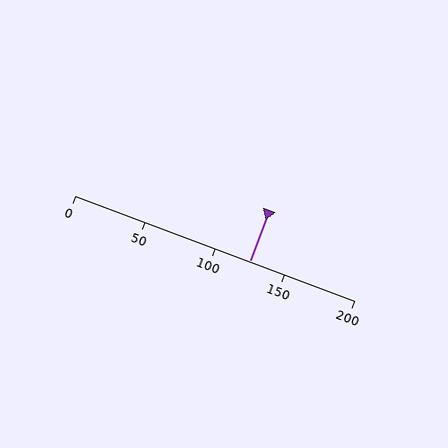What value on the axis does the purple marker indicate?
The marker indicates approximately 125.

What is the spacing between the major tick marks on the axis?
The major ticks are spaced 50 apart.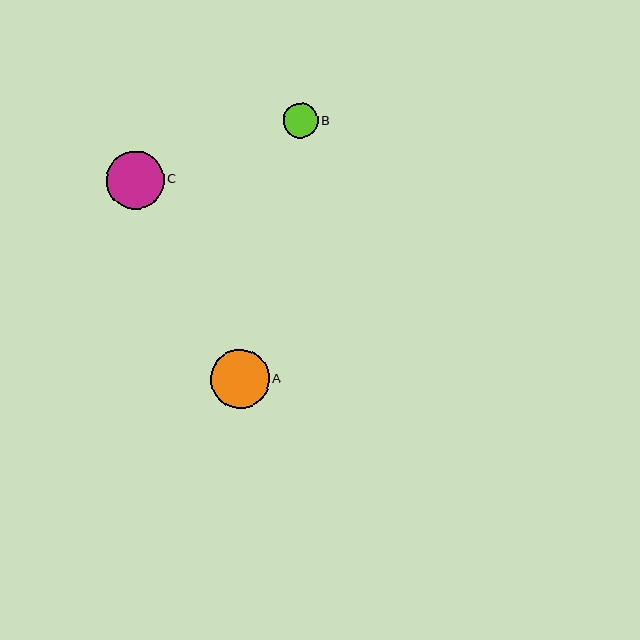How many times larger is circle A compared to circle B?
Circle A is approximately 1.7 times the size of circle B.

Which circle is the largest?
Circle A is the largest with a size of approximately 59 pixels.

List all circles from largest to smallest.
From largest to smallest: A, C, B.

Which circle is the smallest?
Circle B is the smallest with a size of approximately 35 pixels.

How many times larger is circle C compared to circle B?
Circle C is approximately 1.7 times the size of circle B.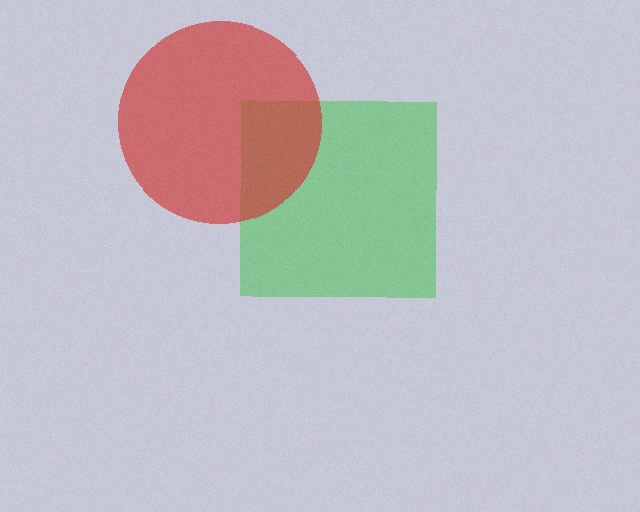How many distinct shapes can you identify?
There are 2 distinct shapes: a green square, a red circle.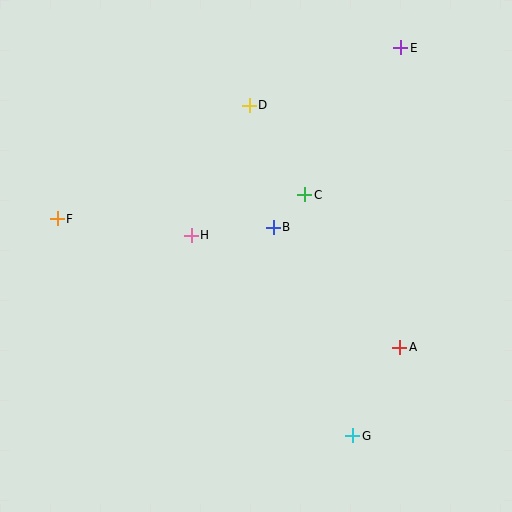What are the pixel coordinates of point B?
Point B is at (273, 227).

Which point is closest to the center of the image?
Point B at (273, 227) is closest to the center.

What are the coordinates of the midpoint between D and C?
The midpoint between D and C is at (277, 150).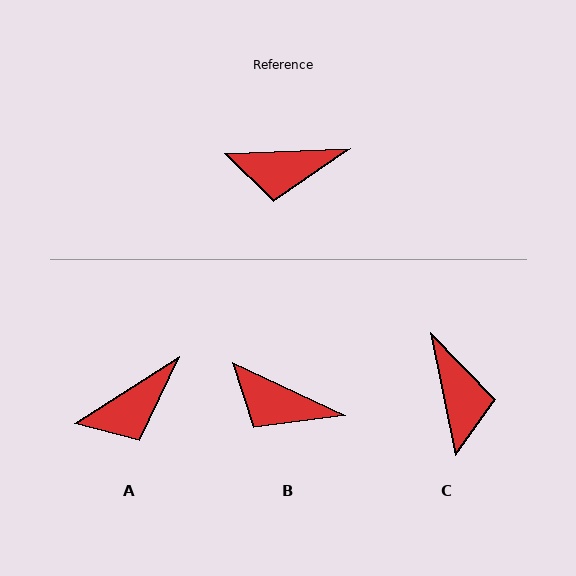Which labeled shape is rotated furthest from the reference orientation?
C, about 100 degrees away.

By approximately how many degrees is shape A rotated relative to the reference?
Approximately 30 degrees counter-clockwise.